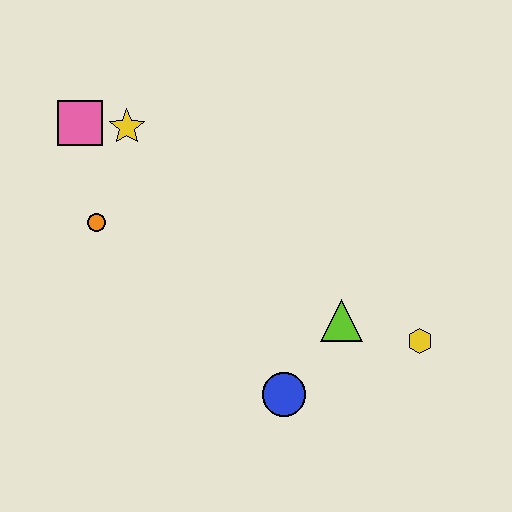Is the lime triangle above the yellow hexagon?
Yes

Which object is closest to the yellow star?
The pink square is closest to the yellow star.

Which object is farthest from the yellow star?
The yellow hexagon is farthest from the yellow star.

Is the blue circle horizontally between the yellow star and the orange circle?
No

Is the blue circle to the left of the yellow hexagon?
Yes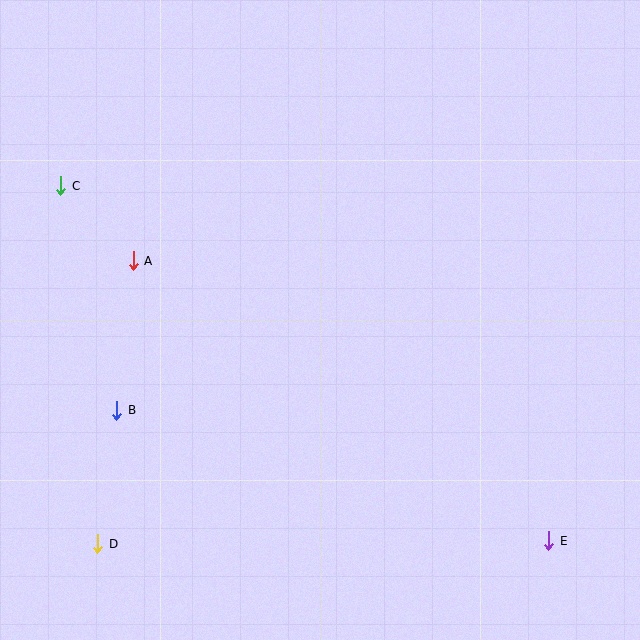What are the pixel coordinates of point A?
Point A is at (133, 261).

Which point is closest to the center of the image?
Point A at (133, 261) is closest to the center.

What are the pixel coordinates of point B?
Point B is at (117, 410).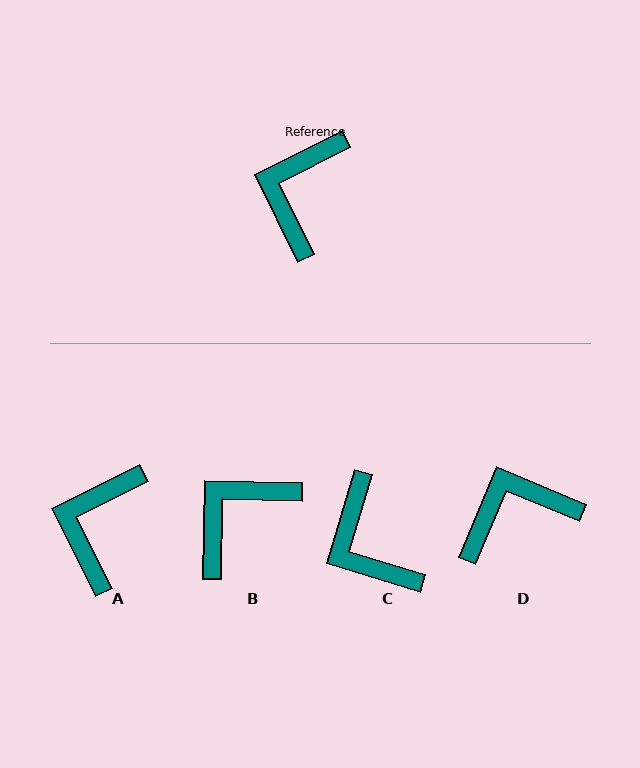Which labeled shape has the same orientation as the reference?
A.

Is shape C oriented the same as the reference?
No, it is off by about 47 degrees.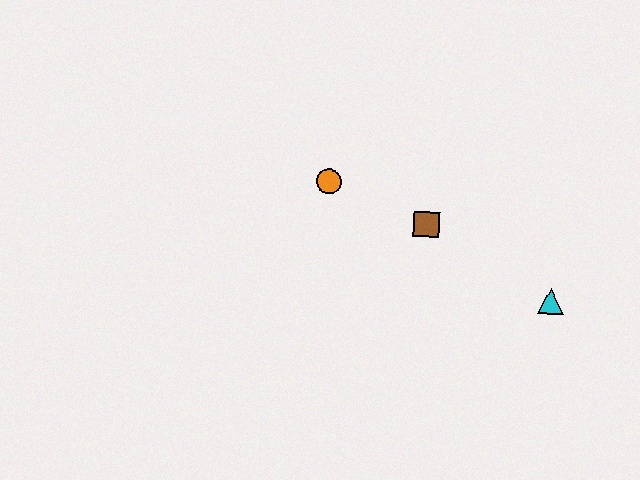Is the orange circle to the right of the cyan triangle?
No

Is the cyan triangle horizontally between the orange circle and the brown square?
No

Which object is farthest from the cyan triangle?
The orange circle is farthest from the cyan triangle.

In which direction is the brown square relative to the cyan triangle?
The brown square is to the left of the cyan triangle.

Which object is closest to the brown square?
The orange circle is closest to the brown square.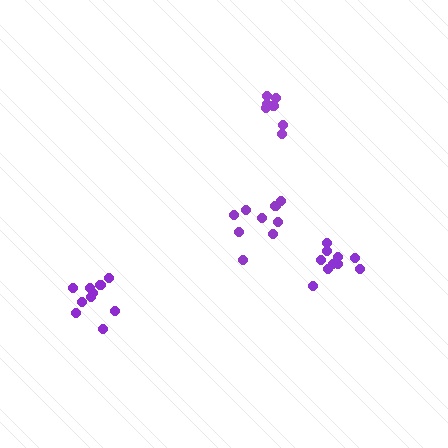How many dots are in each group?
Group 1: 10 dots, Group 2: 10 dots, Group 3: 9 dots, Group 4: 7 dots (36 total).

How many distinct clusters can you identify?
There are 4 distinct clusters.